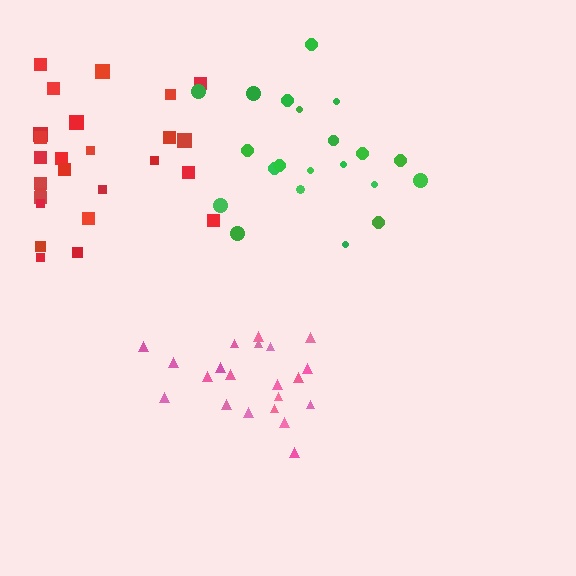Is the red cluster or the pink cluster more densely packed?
Pink.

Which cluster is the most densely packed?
Pink.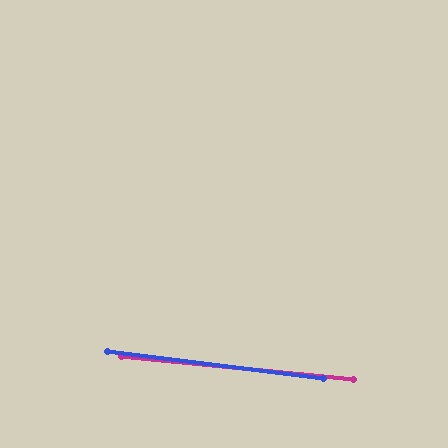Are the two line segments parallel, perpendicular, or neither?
Parallel — their directions differ by only 1.4°.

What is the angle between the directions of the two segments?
Approximately 1 degree.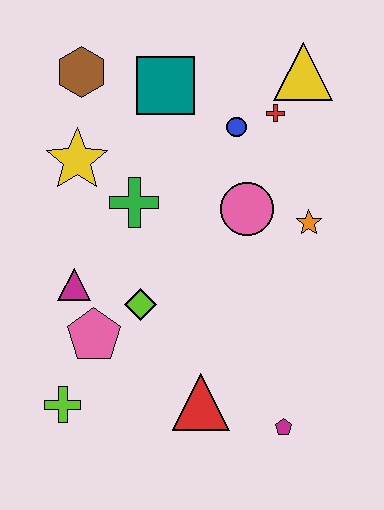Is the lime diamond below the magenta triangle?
Yes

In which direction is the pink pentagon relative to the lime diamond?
The pink pentagon is to the left of the lime diamond.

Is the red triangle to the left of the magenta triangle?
No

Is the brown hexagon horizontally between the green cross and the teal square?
No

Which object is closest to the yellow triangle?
The red cross is closest to the yellow triangle.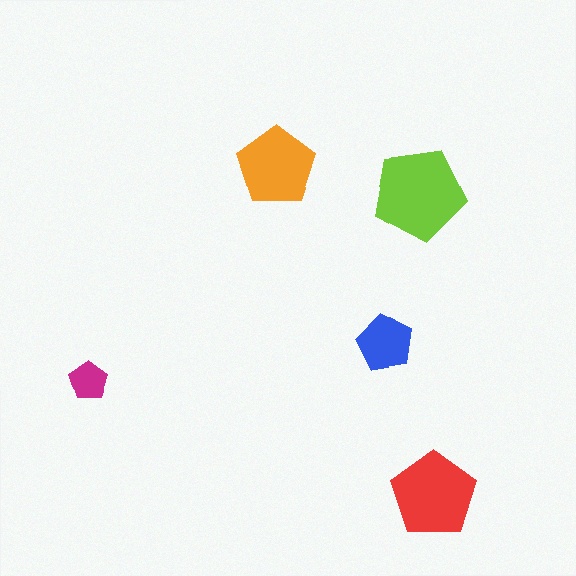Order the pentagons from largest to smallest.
the lime one, the red one, the orange one, the blue one, the magenta one.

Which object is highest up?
The orange pentagon is topmost.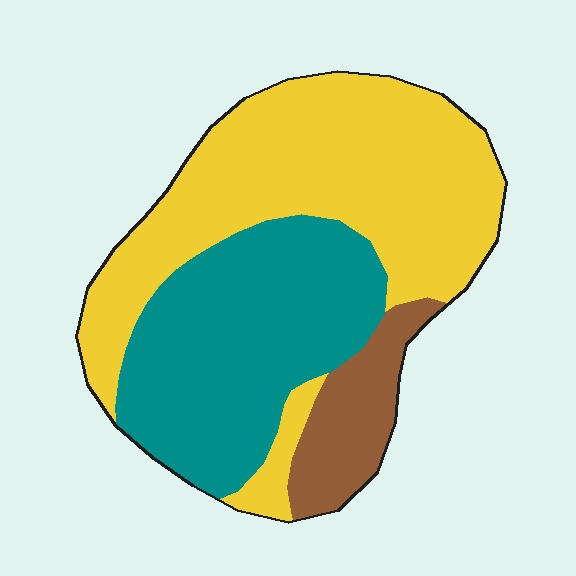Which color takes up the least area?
Brown, at roughly 10%.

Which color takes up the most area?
Yellow, at roughly 50%.